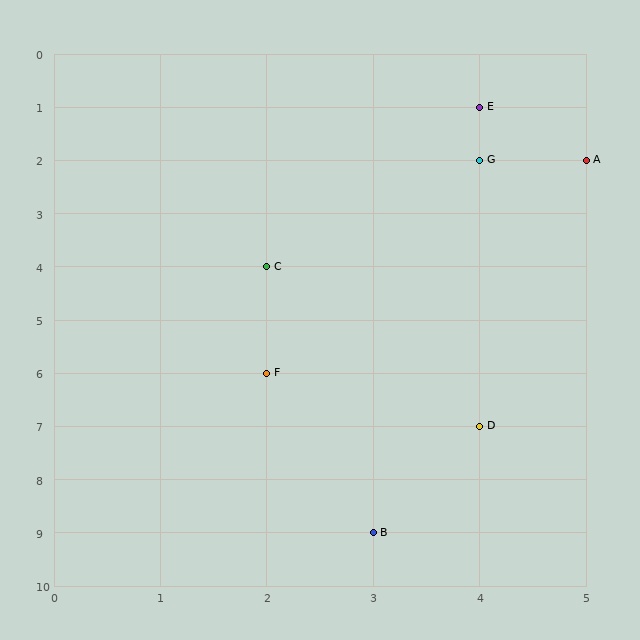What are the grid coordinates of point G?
Point G is at grid coordinates (4, 2).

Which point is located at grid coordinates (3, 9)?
Point B is at (3, 9).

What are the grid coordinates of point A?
Point A is at grid coordinates (5, 2).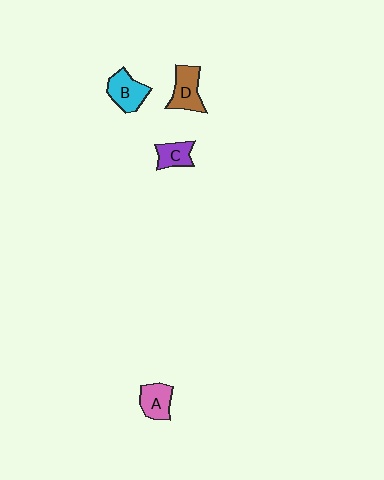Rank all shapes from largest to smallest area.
From largest to smallest: D (brown), B (cyan), A (pink), C (purple).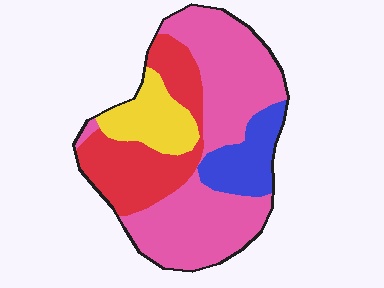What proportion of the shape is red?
Red takes up about one quarter (1/4) of the shape.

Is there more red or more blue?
Red.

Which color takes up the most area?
Pink, at roughly 50%.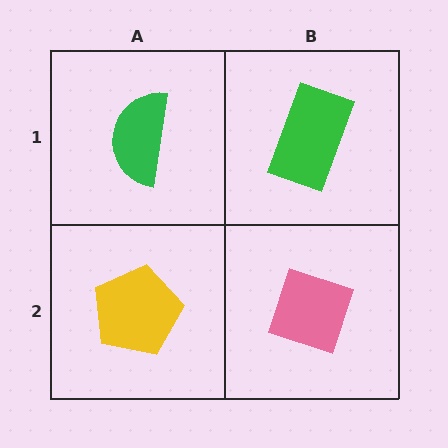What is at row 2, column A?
A yellow pentagon.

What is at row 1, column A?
A green semicircle.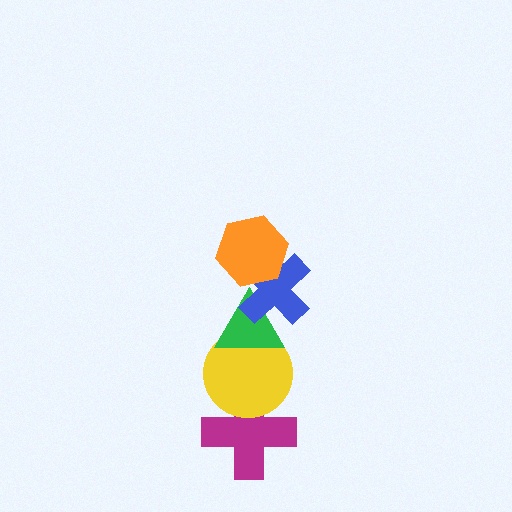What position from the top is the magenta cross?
The magenta cross is 5th from the top.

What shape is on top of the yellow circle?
The green triangle is on top of the yellow circle.